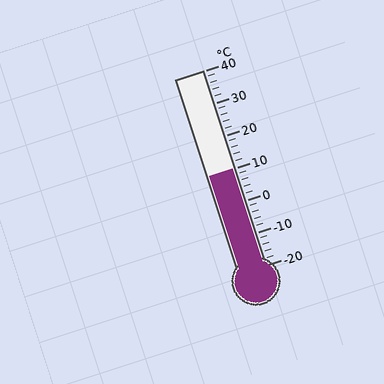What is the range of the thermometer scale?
The thermometer scale ranges from -20°C to 40°C.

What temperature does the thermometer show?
The thermometer shows approximately 10°C.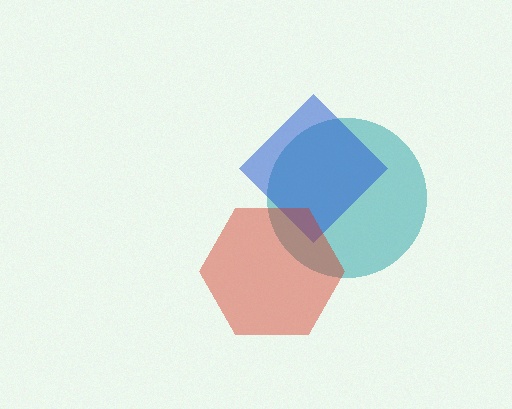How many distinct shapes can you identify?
There are 3 distinct shapes: a teal circle, a blue diamond, a red hexagon.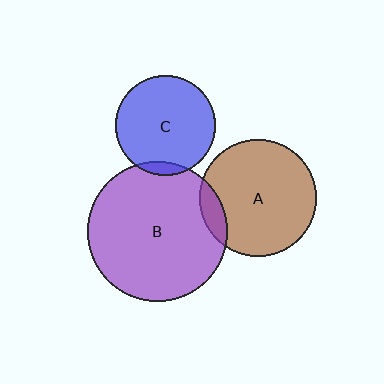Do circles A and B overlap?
Yes.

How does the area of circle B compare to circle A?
Approximately 1.4 times.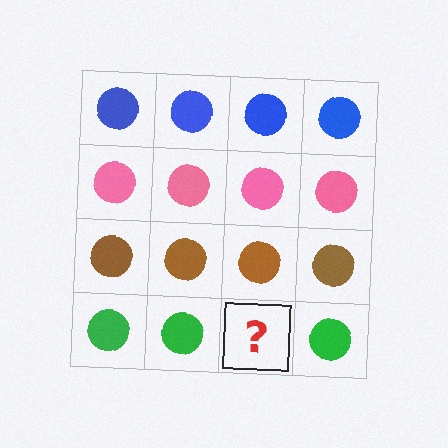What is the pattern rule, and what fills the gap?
The rule is that each row has a consistent color. The gap should be filled with a green circle.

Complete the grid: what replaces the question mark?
The question mark should be replaced with a green circle.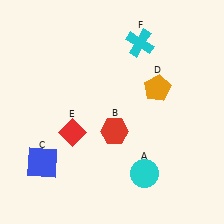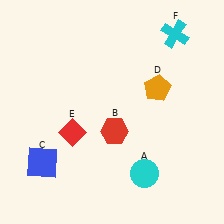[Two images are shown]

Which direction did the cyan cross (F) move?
The cyan cross (F) moved right.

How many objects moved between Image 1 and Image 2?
1 object moved between the two images.